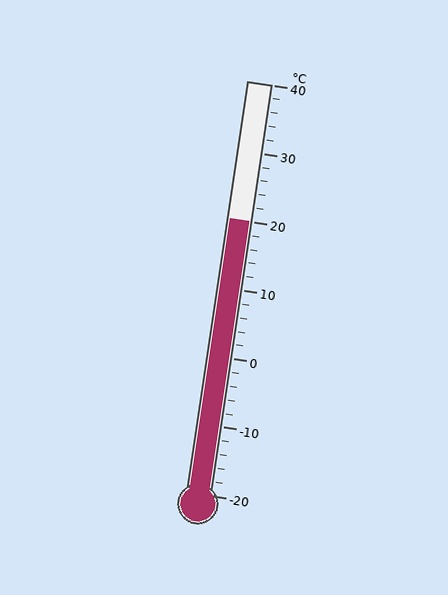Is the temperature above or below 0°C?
The temperature is above 0°C.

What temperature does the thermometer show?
The thermometer shows approximately 20°C.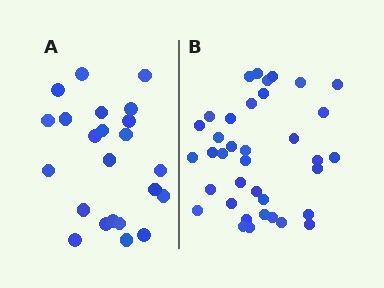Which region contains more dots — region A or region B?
Region B (the right region) has more dots.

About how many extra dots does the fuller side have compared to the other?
Region B has approximately 15 more dots than region A.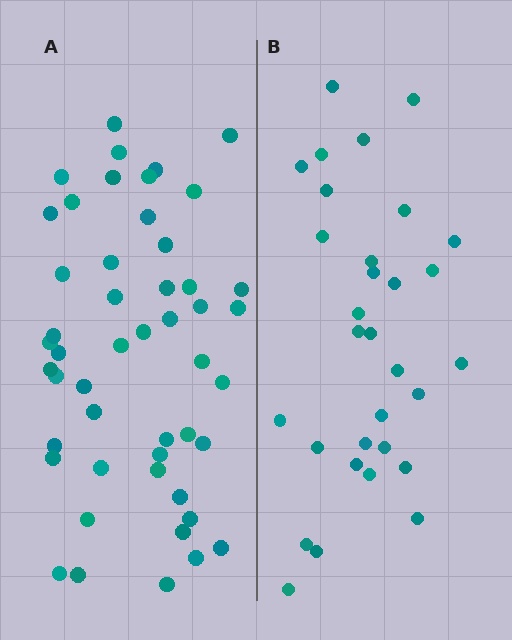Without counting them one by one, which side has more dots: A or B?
Region A (the left region) has more dots.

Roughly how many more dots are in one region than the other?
Region A has approximately 20 more dots than region B.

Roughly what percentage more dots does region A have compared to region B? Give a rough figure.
About 60% more.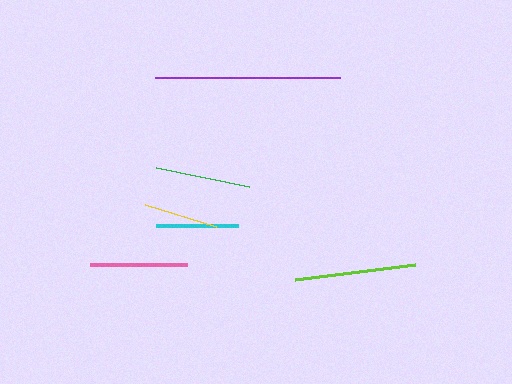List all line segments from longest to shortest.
From longest to shortest: purple, lime, pink, green, cyan, yellow.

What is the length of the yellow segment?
The yellow segment is approximately 75 pixels long.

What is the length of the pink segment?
The pink segment is approximately 96 pixels long.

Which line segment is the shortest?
The yellow line is the shortest at approximately 75 pixels.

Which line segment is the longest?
The purple line is the longest at approximately 185 pixels.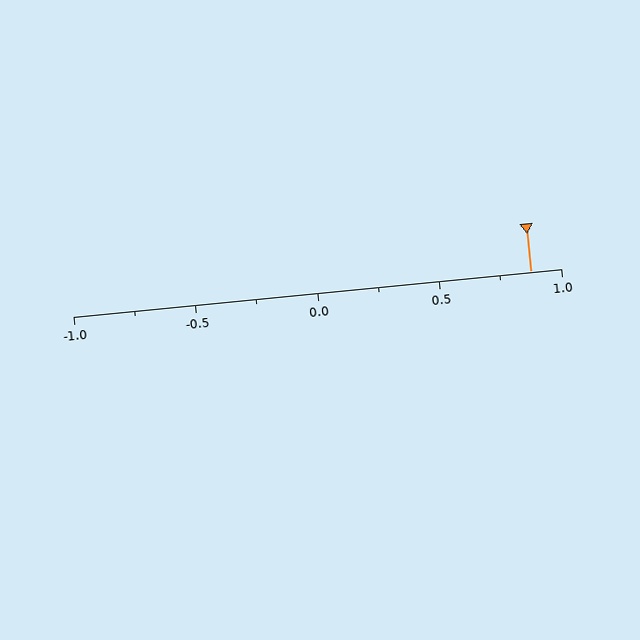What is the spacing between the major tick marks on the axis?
The major ticks are spaced 0.5 apart.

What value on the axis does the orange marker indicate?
The marker indicates approximately 0.88.